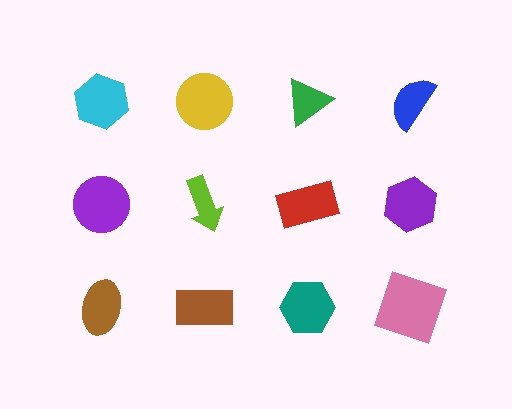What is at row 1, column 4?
A blue semicircle.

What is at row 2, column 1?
A purple circle.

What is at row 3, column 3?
A teal hexagon.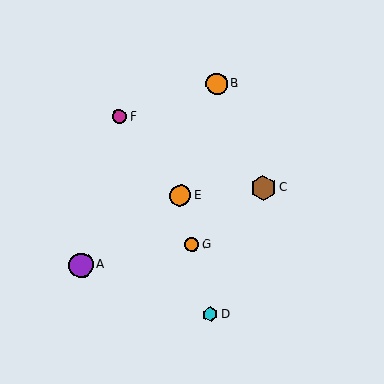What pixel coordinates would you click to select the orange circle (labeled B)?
Click at (217, 84) to select the orange circle B.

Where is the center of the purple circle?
The center of the purple circle is at (81, 265).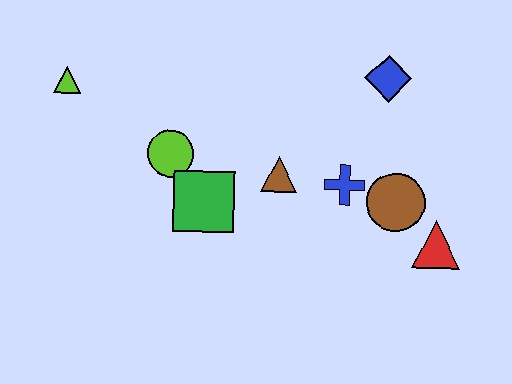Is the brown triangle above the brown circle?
Yes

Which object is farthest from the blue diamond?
The lime triangle is farthest from the blue diamond.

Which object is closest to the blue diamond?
The blue cross is closest to the blue diamond.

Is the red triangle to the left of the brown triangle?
No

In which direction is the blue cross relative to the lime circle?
The blue cross is to the right of the lime circle.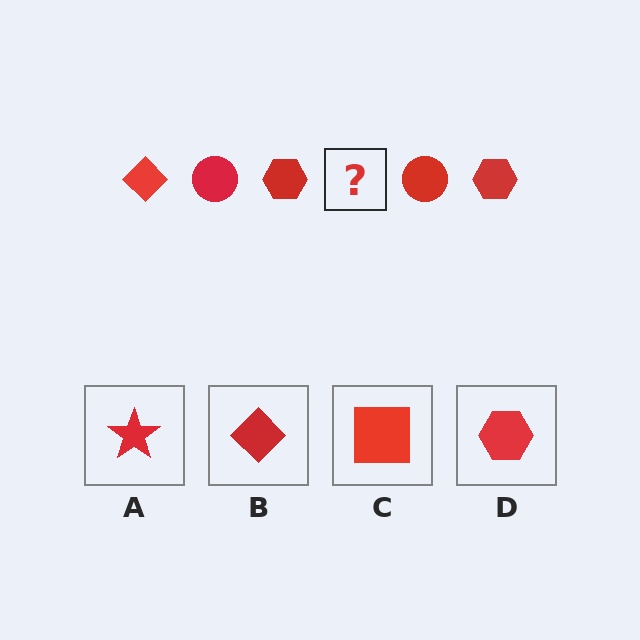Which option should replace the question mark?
Option B.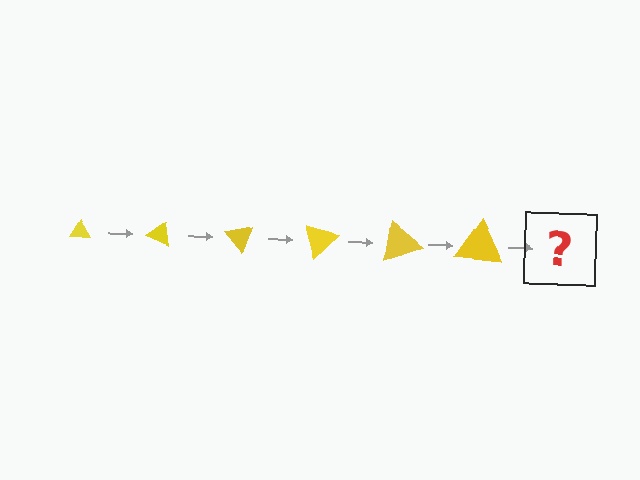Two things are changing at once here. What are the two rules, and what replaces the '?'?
The two rules are that the triangle grows larger each step and it rotates 25 degrees each step. The '?' should be a triangle, larger than the previous one and rotated 150 degrees from the start.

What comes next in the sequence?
The next element should be a triangle, larger than the previous one and rotated 150 degrees from the start.